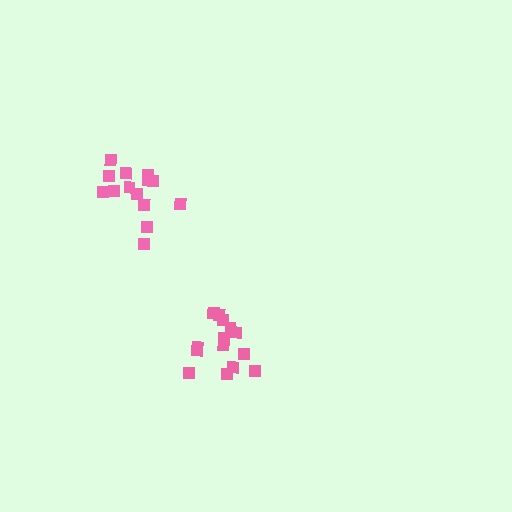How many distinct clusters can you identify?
There are 2 distinct clusters.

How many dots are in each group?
Group 1: 14 dots, Group 2: 14 dots (28 total).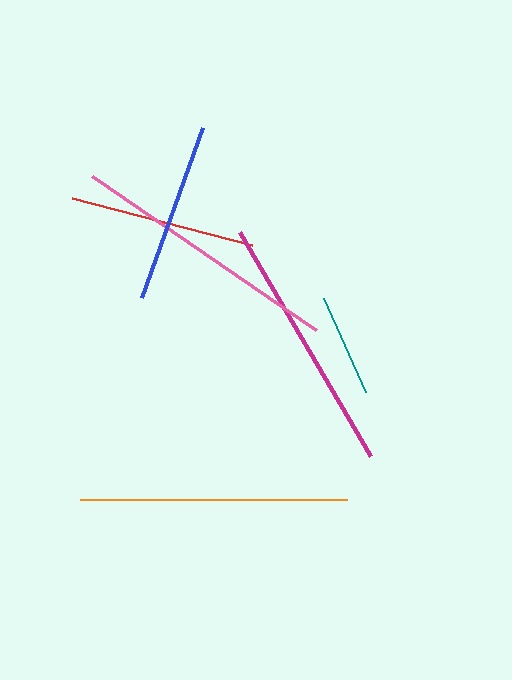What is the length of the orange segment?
The orange segment is approximately 267 pixels long.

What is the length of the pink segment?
The pink segment is approximately 271 pixels long.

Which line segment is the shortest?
The teal line is the shortest at approximately 103 pixels.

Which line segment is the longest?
The pink line is the longest at approximately 271 pixels.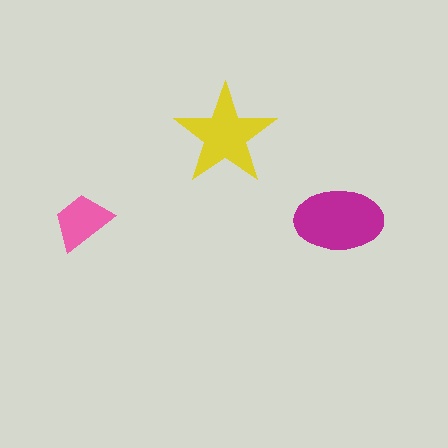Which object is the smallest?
The pink trapezoid.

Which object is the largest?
The magenta ellipse.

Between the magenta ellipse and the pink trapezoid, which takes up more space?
The magenta ellipse.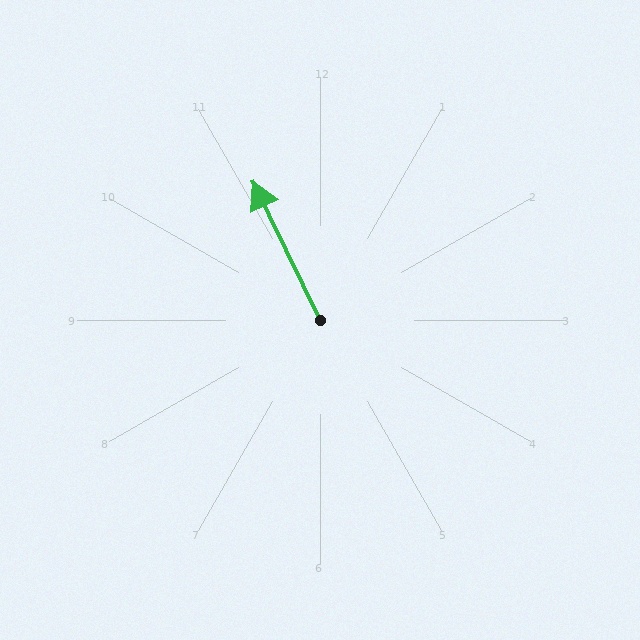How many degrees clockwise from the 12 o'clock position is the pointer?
Approximately 334 degrees.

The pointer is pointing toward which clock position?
Roughly 11 o'clock.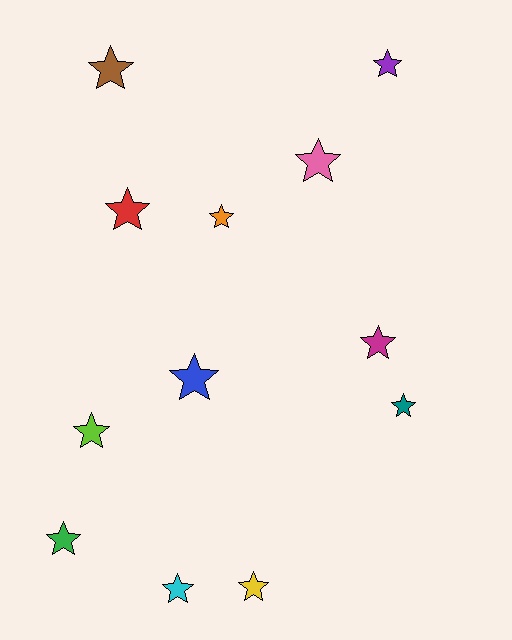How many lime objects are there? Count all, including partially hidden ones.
There is 1 lime object.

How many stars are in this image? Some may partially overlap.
There are 12 stars.